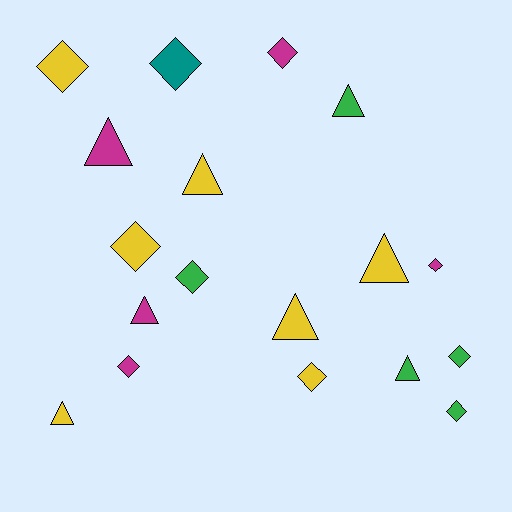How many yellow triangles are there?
There are 4 yellow triangles.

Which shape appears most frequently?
Diamond, with 10 objects.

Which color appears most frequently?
Yellow, with 7 objects.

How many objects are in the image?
There are 18 objects.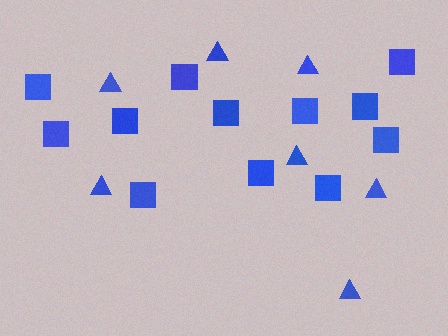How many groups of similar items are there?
There are 2 groups: one group of squares (12) and one group of triangles (7).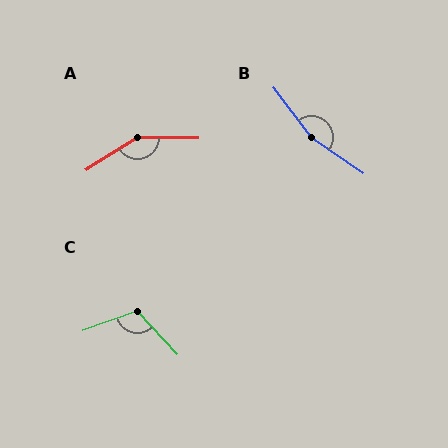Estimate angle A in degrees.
Approximately 148 degrees.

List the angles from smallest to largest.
C (113°), A (148°), B (162°).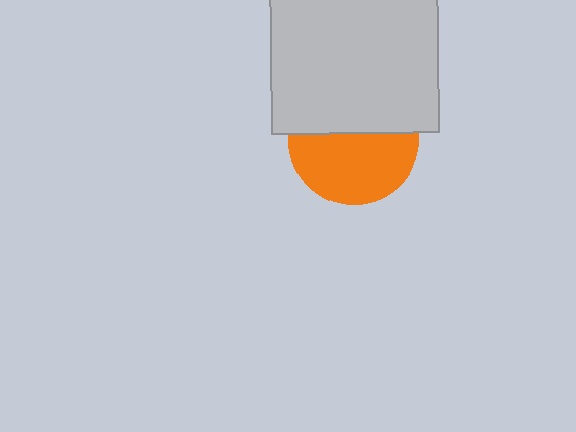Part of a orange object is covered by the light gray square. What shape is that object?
It is a circle.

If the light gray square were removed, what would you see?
You would see the complete orange circle.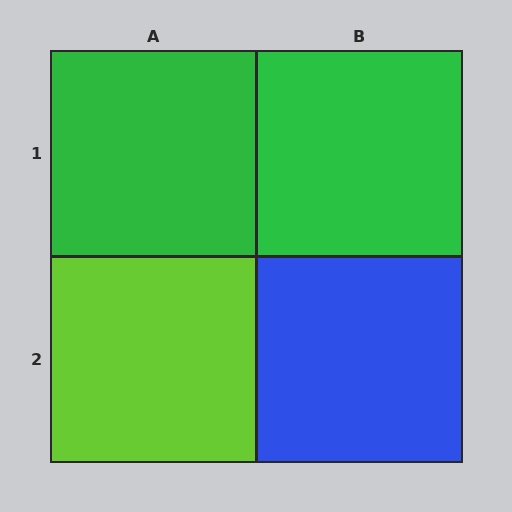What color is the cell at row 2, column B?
Blue.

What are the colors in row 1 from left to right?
Green, green.